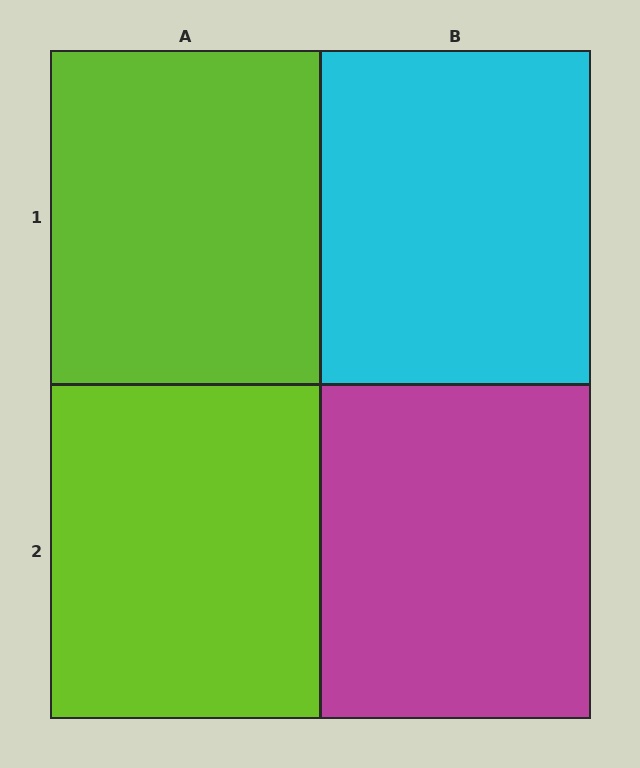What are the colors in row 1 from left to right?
Lime, cyan.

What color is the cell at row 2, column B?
Magenta.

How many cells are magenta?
1 cell is magenta.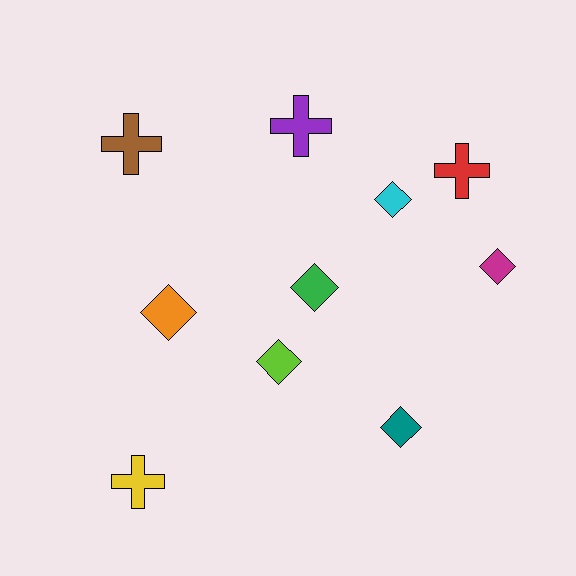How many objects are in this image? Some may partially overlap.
There are 10 objects.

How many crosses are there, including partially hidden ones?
There are 4 crosses.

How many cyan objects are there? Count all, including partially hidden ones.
There is 1 cyan object.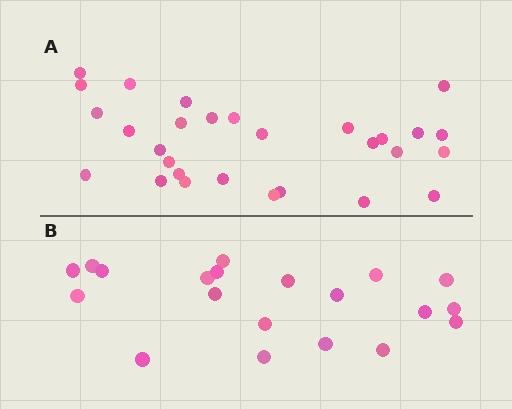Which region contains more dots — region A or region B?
Region A (the top region) has more dots.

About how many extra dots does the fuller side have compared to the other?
Region A has roughly 8 or so more dots than region B.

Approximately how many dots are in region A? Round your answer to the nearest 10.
About 30 dots. (The exact count is 29, which rounds to 30.)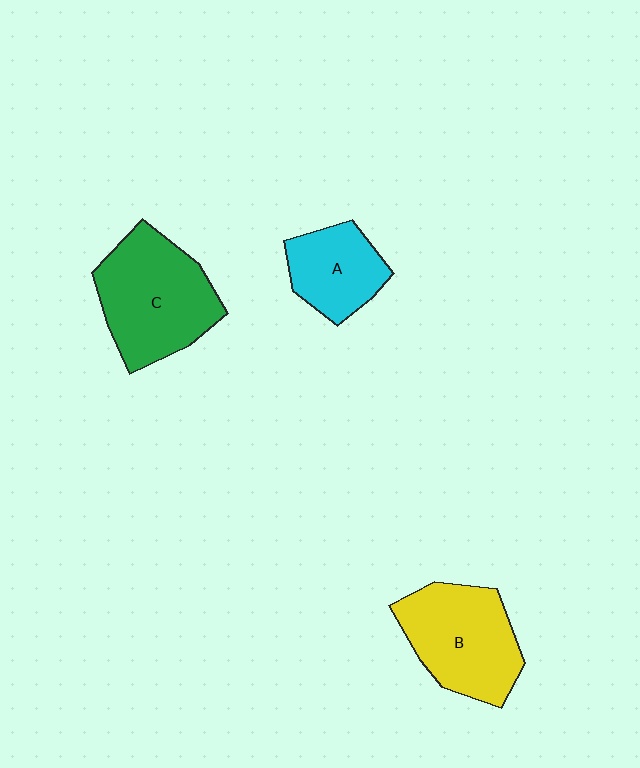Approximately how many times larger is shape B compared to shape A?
Approximately 1.5 times.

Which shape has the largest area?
Shape C (green).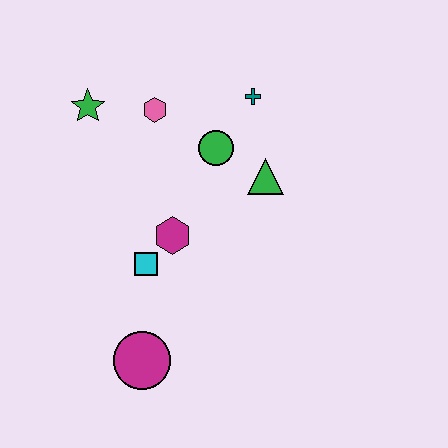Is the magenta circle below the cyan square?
Yes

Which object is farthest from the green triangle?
The magenta circle is farthest from the green triangle.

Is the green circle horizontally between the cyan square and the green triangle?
Yes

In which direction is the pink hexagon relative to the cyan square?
The pink hexagon is above the cyan square.